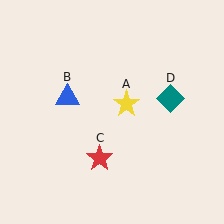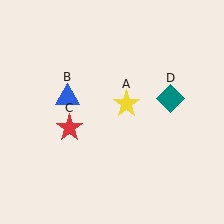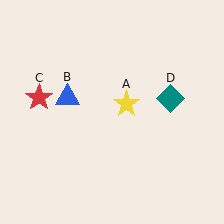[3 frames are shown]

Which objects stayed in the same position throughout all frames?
Yellow star (object A) and blue triangle (object B) and teal diamond (object D) remained stationary.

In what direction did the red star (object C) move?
The red star (object C) moved up and to the left.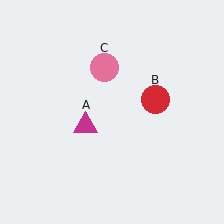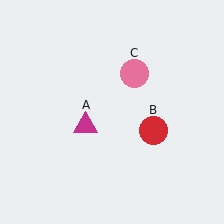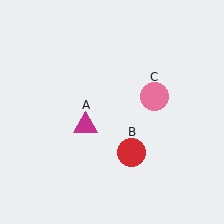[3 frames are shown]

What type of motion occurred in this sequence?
The red circle (object B), pink circle (object C) rotated clockwise around the center of the scene.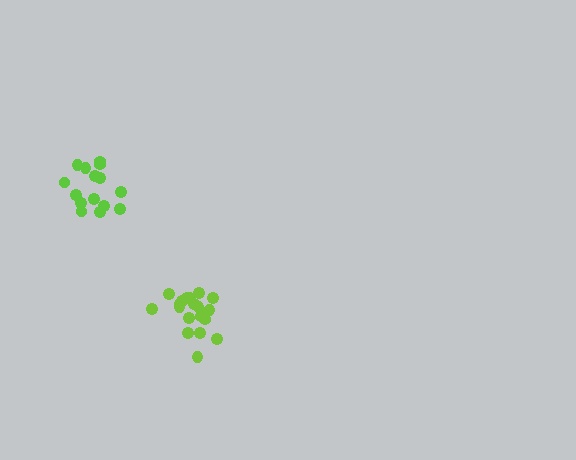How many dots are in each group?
Group 1: 20 dots, Group 2: 15 dots (35 total).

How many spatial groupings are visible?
There are 2 spatial groupings.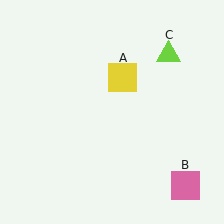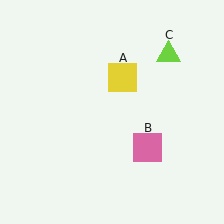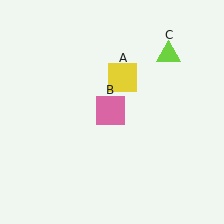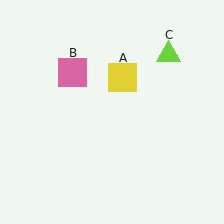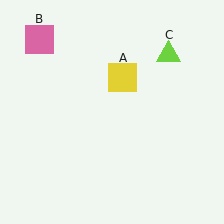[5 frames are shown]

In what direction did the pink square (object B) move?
The pink square (object B) moved up and to the left.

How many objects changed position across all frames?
1 object changed position: pink square (object B).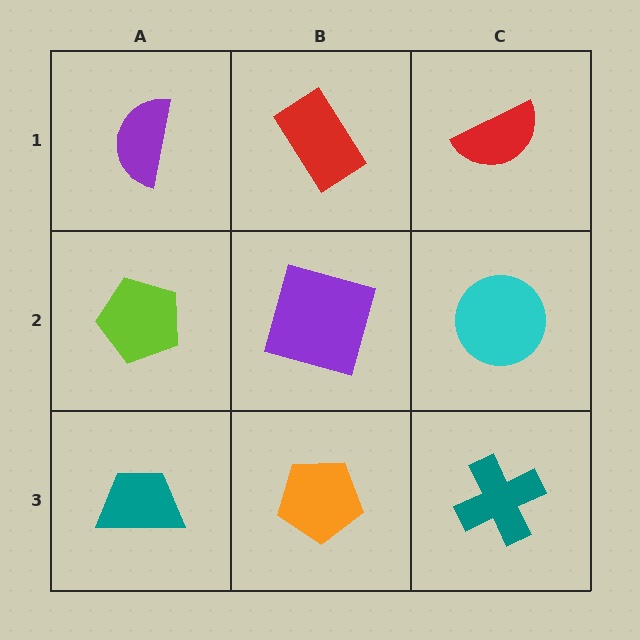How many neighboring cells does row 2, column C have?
3.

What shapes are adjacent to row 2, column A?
A purple semicircle (row 1, column A), a teal trapezoid (row 3, column A), a purple square (row 2, column B).